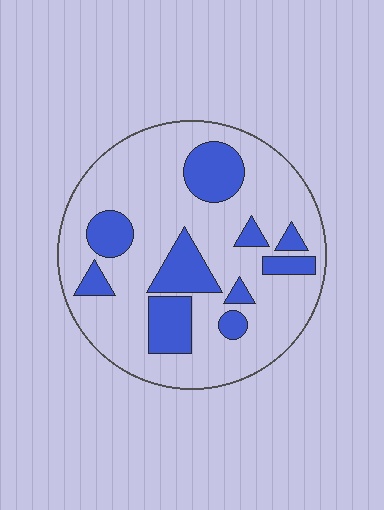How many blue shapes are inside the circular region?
10.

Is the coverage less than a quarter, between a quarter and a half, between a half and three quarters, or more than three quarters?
Less than a quarter.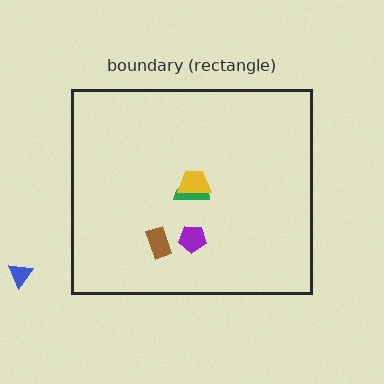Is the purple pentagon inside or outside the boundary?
Inside.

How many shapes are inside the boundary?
4 inside, 1 outside.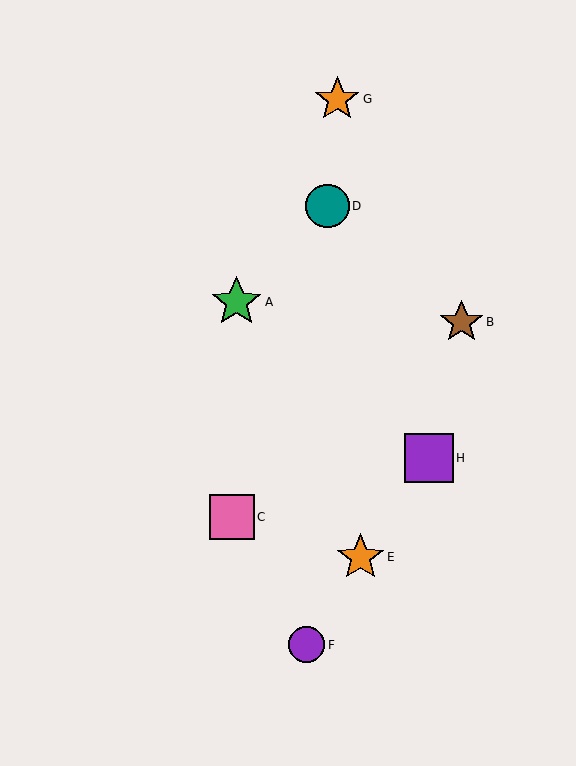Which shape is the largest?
The green star (labeled A) is the largest.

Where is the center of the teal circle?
The center of the teal circle is at (328, 206).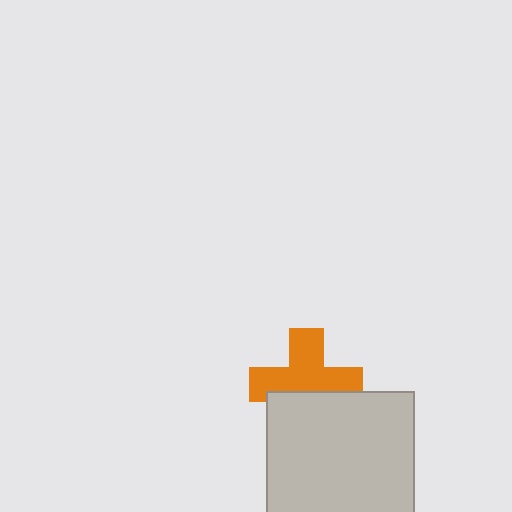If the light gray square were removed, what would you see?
You would see the complete orange cross.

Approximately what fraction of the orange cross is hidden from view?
Roughly 35% of the orange cross is hidden behind the light gray square.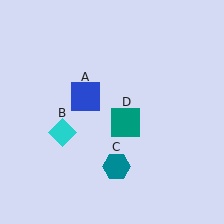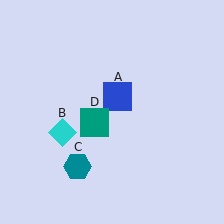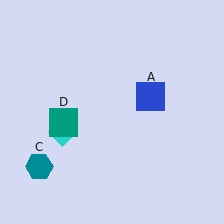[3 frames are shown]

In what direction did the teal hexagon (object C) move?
The teal hexagon (object C) moved left.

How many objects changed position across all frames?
3 objects changed position: blue square (object A), teal hexagon (object C), teal square (object D).